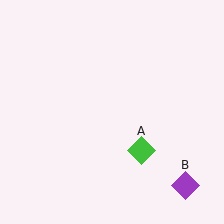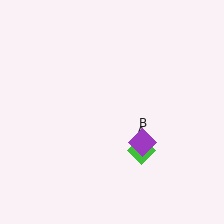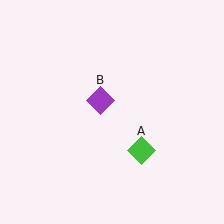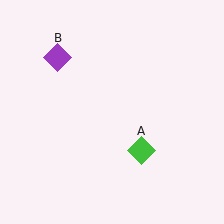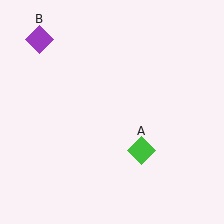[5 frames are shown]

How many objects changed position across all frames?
1 object changed position: purple diamond (object B).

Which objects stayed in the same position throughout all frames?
Green diamond (object A) remained stationary.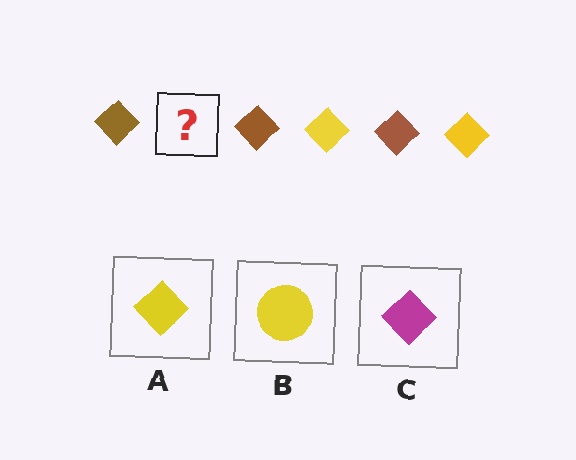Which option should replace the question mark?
Option A.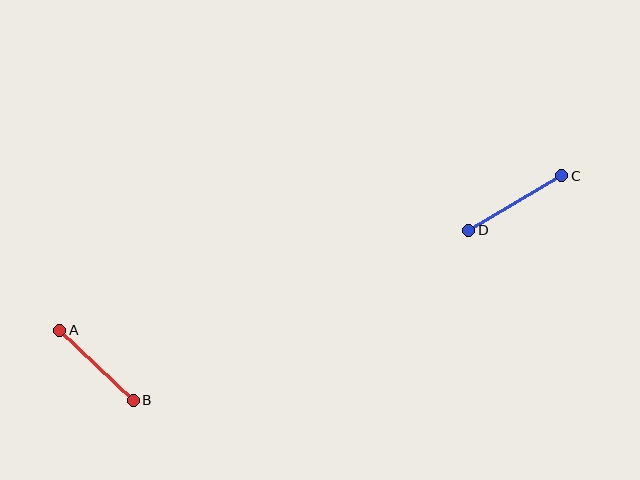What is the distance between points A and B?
The distance is approximately 102 pixels.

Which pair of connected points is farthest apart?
Points C and D are farthest apart.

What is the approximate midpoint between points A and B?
The midpoint is at approximately (97, 365) pixels.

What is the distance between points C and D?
The distance is approximately 108 pixels.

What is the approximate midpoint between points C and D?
The midpoint is at approximately (515, 203) pixels.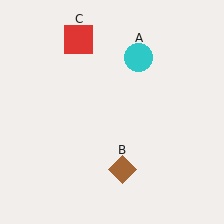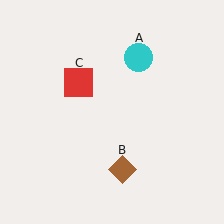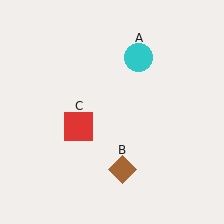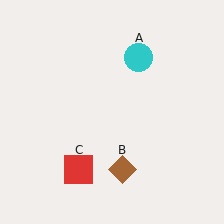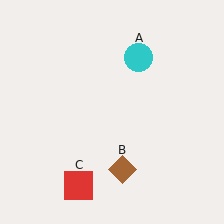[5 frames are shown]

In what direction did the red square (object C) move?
The red square (object C) moved down.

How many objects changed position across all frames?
1 object changed position: red square (object C).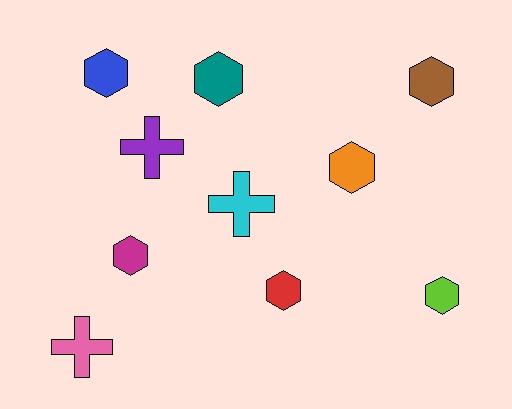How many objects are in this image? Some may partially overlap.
There are 10 objects.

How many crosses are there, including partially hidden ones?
There are 3 crosses.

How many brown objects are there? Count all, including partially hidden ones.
There is 1 brown object.